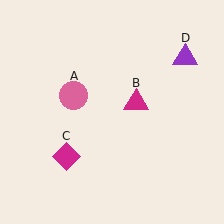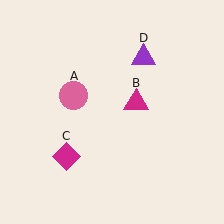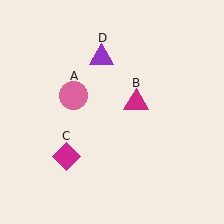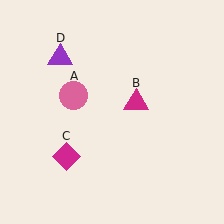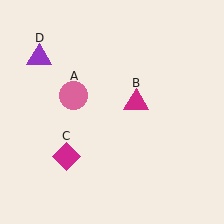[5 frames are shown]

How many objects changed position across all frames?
1 object changed position: purple triangle (object D).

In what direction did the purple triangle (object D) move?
The purple triangle (object D) moved left.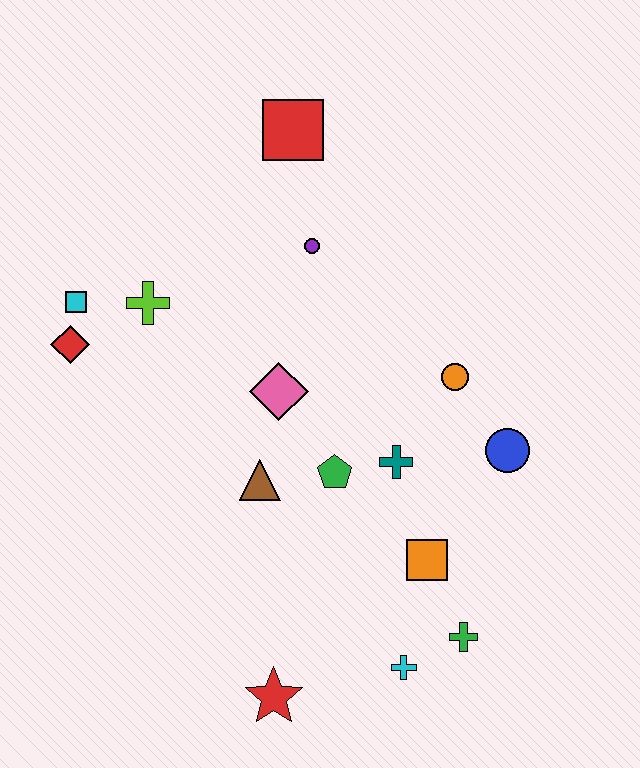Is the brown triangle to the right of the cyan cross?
No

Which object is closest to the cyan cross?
The green cross is closest to the cyan cross.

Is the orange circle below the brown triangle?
No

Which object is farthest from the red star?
The red square is farthest from the red star.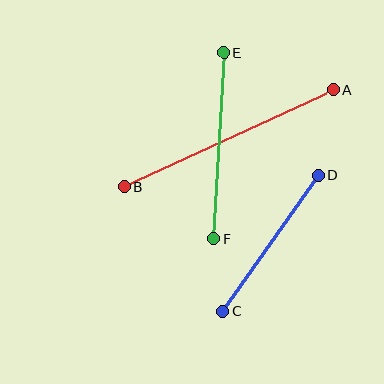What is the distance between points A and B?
The distance is approximately 230 pixels.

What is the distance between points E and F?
The distance is approximately 186 pixels.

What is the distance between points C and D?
The distance is approximately 165 pixels.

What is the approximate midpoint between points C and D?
The midpoint is at approximately (271, 243) pixels.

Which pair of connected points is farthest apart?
Points A and B are farthest apart.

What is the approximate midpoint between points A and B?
The midpoint is at approximately (228, 139) pixels.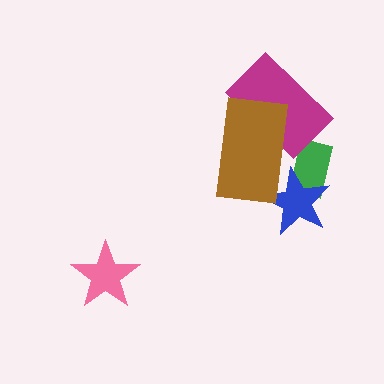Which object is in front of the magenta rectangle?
The brown rectangle is in front of the magenta rectangle.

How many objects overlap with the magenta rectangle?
1 object overlaps with the magenta rectangle.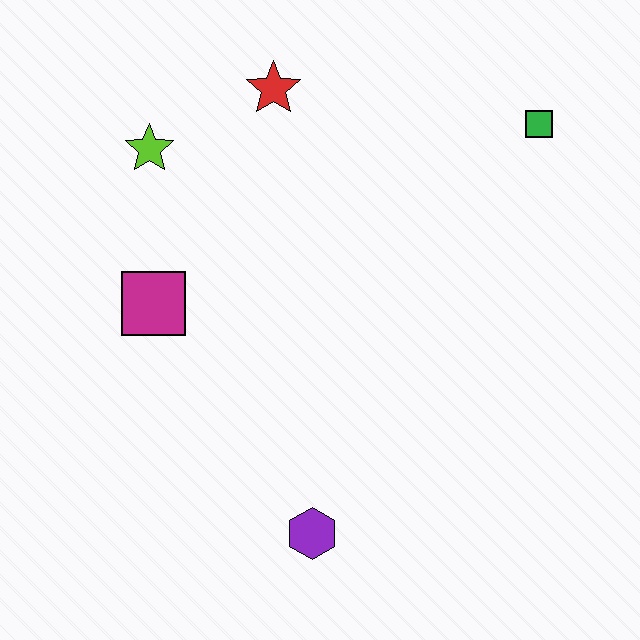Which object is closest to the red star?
The lime star is closest to the red star.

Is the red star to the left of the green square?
Yes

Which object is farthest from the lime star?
The purple hexagon is farthest from the lime star.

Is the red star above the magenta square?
Yes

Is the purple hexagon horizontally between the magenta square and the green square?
Yes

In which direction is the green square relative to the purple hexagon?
The green square is above the purple hexagon.